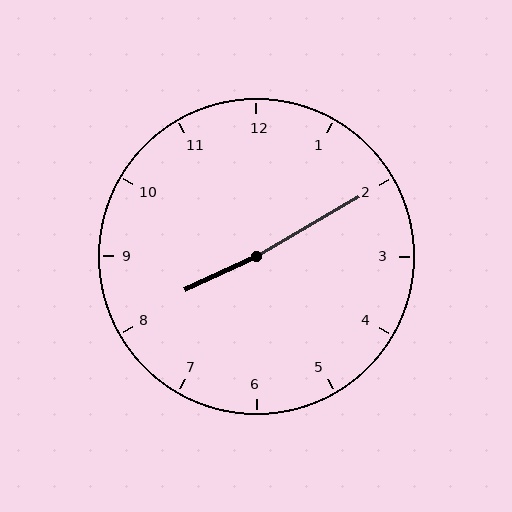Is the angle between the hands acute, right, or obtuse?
It is obtuse.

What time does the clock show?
8:10.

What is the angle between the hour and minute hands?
Approximately 175 degrees.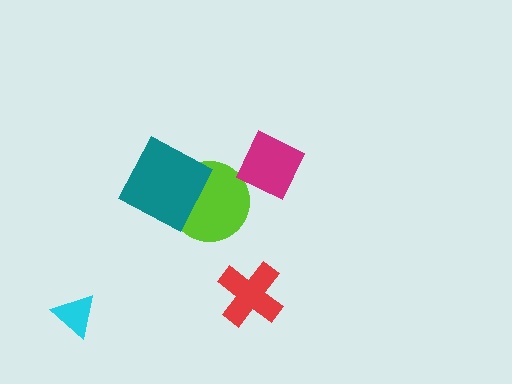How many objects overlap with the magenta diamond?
0 objects overlap with the magenta diamond.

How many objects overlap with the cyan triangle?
0 objects overlap with the cyan triangle.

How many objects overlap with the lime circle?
1 object overlaps with the lime circle.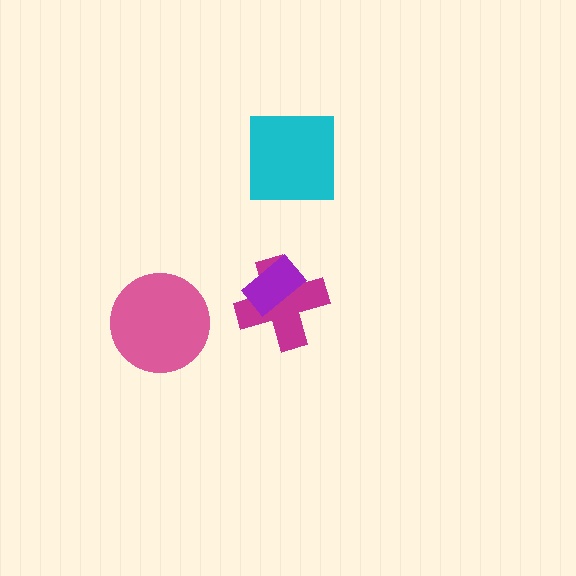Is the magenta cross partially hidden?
Yes, it is partially covered by another shape.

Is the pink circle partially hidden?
No, no other shape covers it.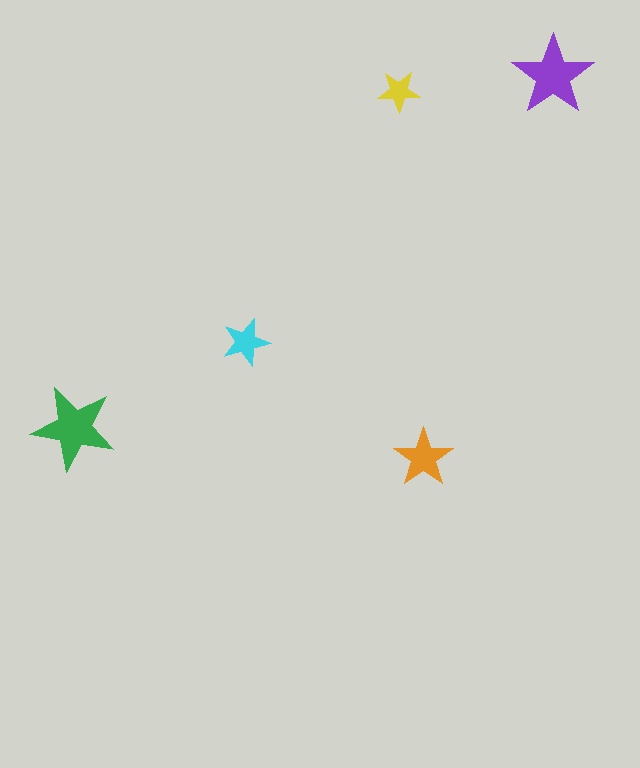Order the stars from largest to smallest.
the green one, the purple one, the orange one, the cyan one, the yellow one.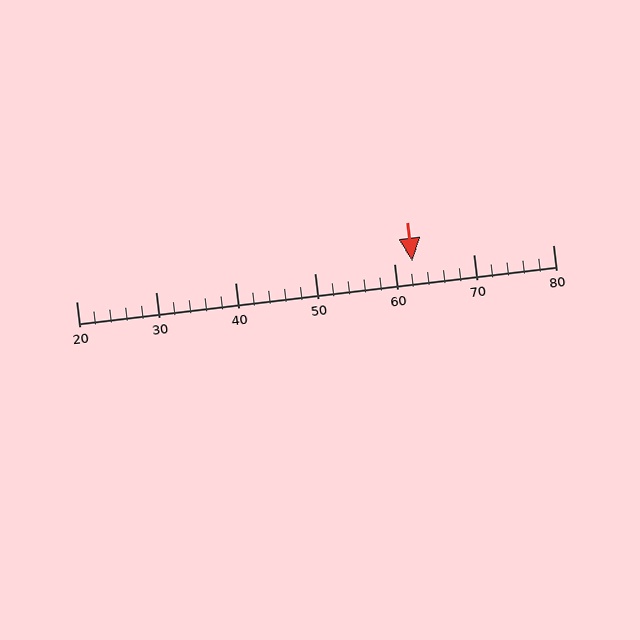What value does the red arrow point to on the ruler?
The red arrow points to approximately 62.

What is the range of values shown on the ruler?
The ruler shows values from 20 to 80.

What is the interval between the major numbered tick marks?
The major tick marks are spaced 10 units apart.